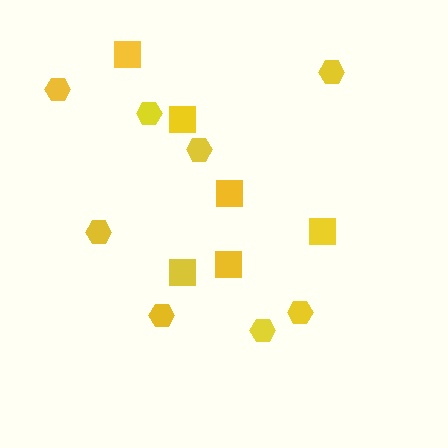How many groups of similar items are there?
There are 2 groups: one group of hexagons (8) and one group of squares (6).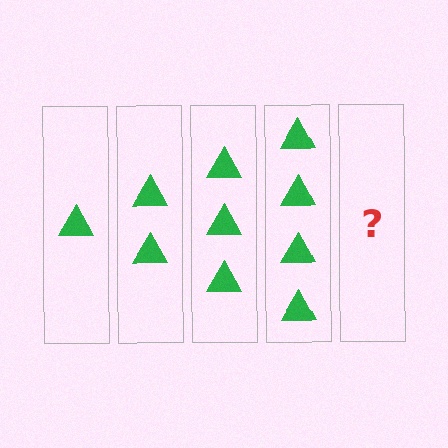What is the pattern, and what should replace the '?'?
The pattern is that each step adds one more triangle. The '?' should be 5 triangles.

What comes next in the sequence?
The next element should be 5 triangles.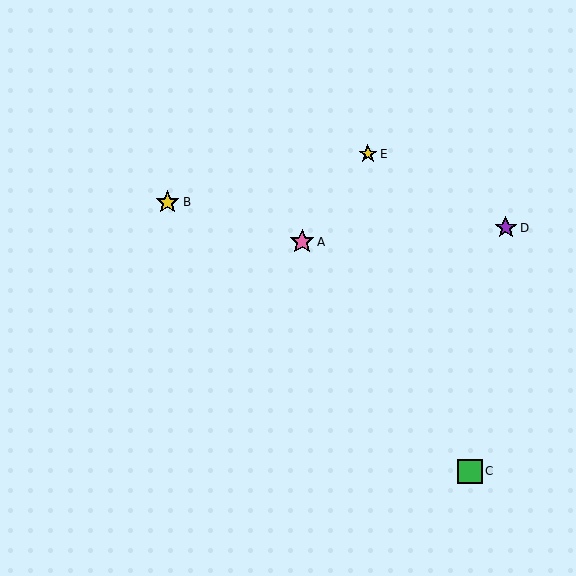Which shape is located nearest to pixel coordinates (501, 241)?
The purple star (labeled D) at (506, 228) is nearest to that location.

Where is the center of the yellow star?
The center of the yellow star is at (368, 154).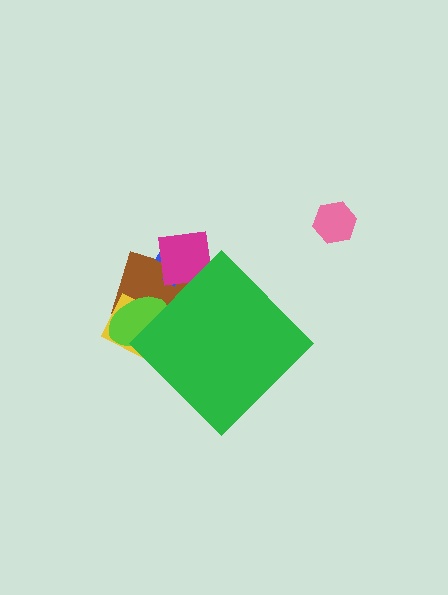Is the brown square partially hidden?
Yes, the brown square is partially hidden behind the green diamond.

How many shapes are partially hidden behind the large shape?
5 shapes are partially hidden.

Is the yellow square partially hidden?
Yes, the yellow square is partially hidden behind the green diamond.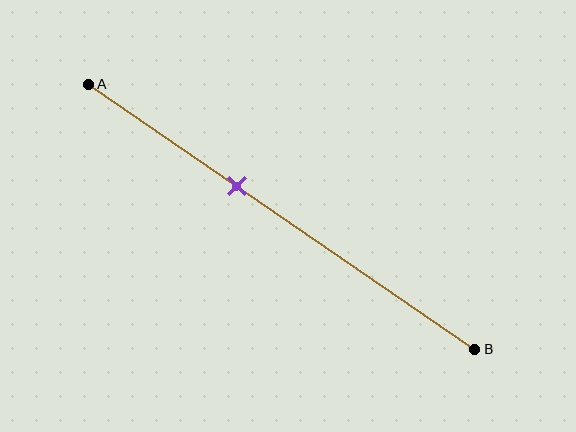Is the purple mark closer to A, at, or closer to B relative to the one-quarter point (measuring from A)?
The purple mark is closer to point B than the one-quarter point of segment AB.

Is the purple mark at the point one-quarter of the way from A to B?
No, the mark is at about 40% from A, not at the 25% one-quarter point.